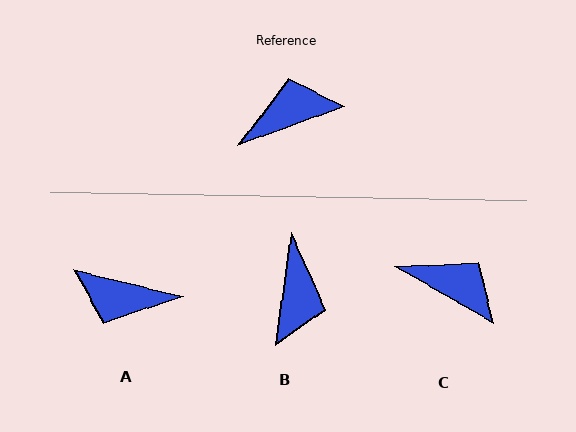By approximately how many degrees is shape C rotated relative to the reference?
Approximately 50 degrees clockwise.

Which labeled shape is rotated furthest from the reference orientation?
A, about 146 degrees away.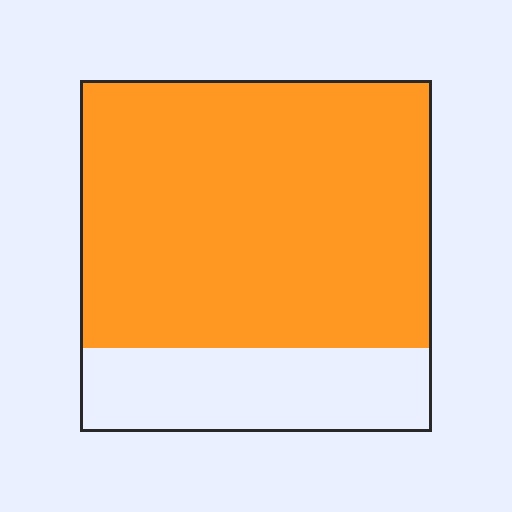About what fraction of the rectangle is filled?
About three quarters (3/4).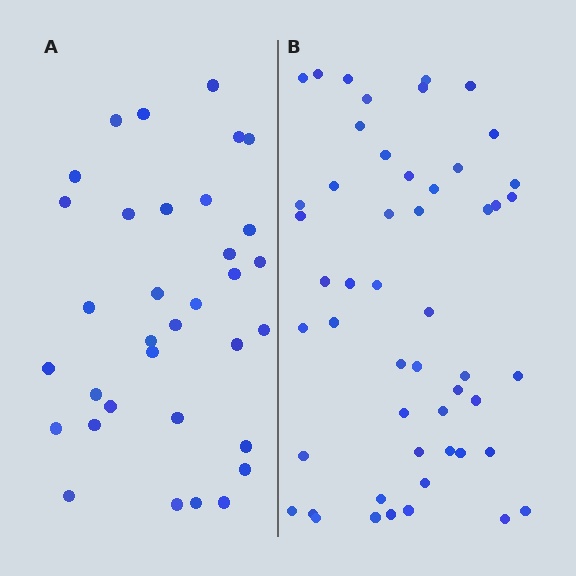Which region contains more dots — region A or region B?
Region B (the right region) has more dots.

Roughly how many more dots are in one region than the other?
Region B has approximately 15 more dots than region A.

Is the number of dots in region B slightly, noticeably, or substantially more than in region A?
Region B has substantially more. The ratio is roughly 1.5 to 1.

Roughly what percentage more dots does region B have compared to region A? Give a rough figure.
About 50% more.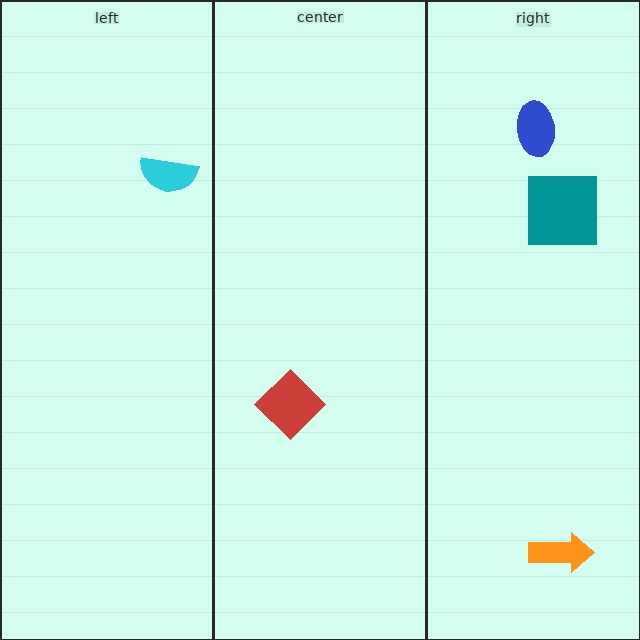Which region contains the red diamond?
The center region.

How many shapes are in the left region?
1.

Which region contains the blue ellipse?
The right region.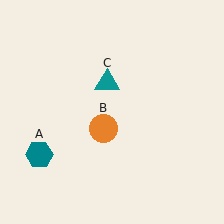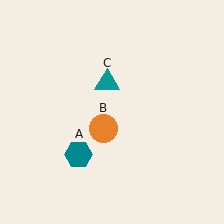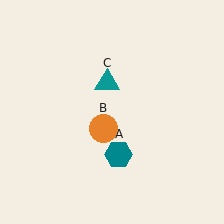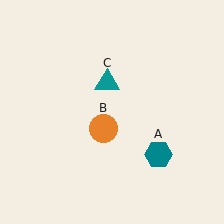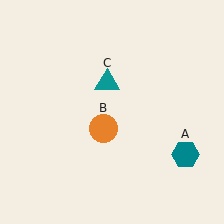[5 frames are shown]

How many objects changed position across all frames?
1 object changed position: teal hexagon (object A).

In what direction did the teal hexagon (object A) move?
The teal hexagon (object A) moved right.